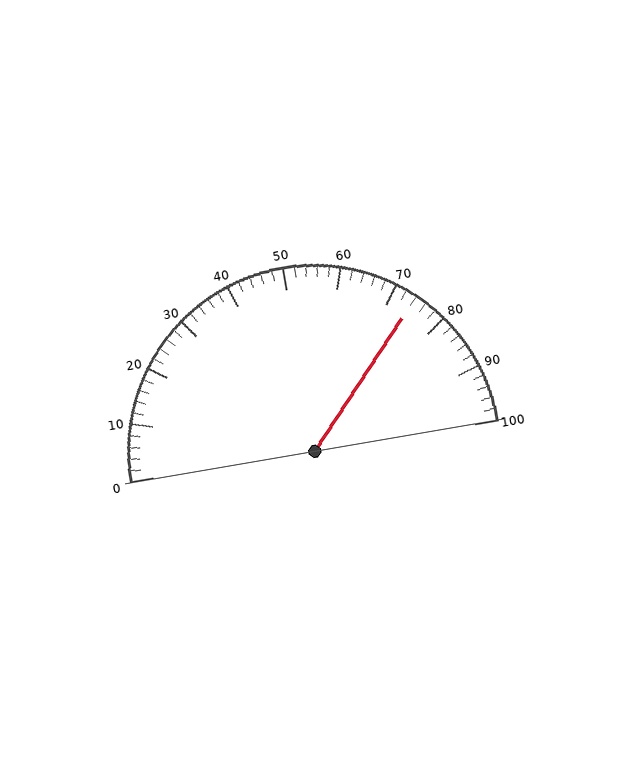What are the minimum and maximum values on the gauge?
The gauge ranges from 0 to 100.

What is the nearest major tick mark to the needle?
The nearest major tick mark is 70.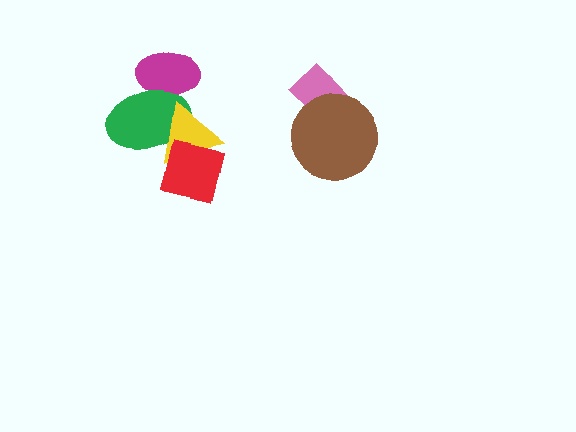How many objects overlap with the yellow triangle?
2 objects overlap with the yellow triangle.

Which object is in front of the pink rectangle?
The brown circle is in front of the pink rectangle.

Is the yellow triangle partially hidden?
Yes, it is partially covered by another shape.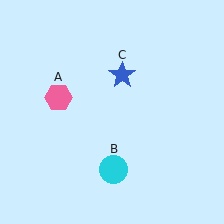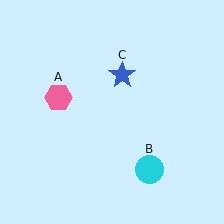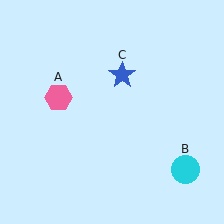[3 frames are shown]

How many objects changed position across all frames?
1 object changed position: cyan circle (object B).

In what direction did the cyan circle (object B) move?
The cyan circle (object B) moved right.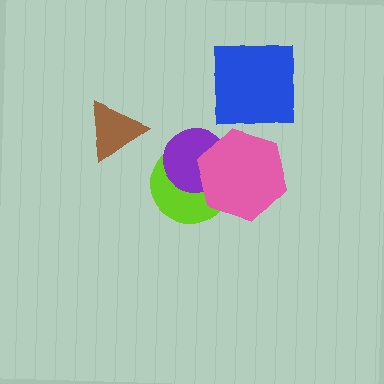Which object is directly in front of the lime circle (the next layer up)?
The purple circle is directly in front of the lime circle.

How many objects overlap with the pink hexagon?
2 objects overlap with the pink hexagon.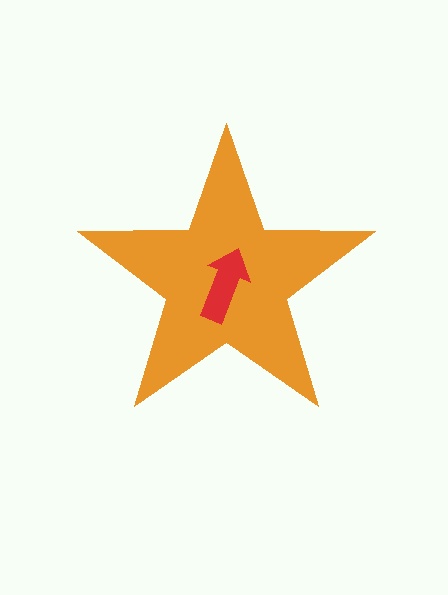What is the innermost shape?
The red arrow.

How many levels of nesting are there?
2.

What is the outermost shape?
The orange star.